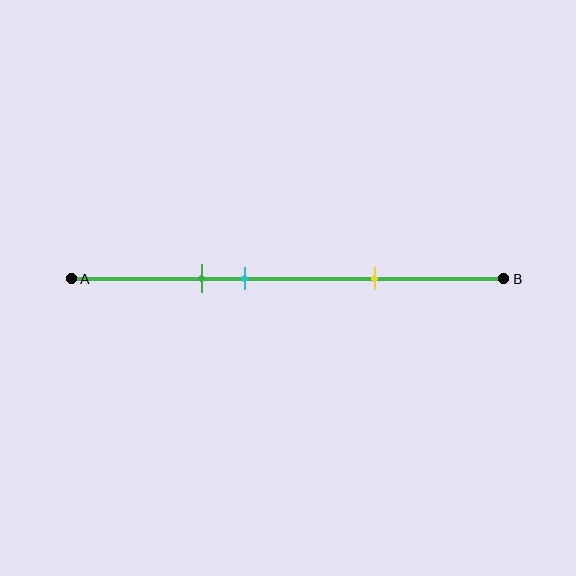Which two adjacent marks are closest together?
The green and cyan marks are the closest adjacent pair.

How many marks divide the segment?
There are 3 marks dividing the segment.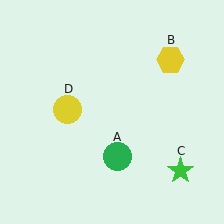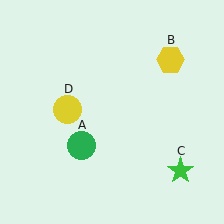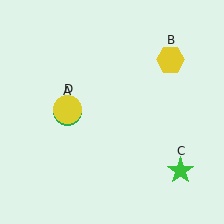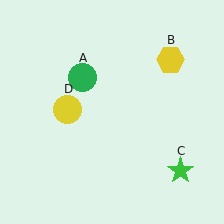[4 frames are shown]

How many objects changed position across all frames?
1 object changed position: green circle (object A).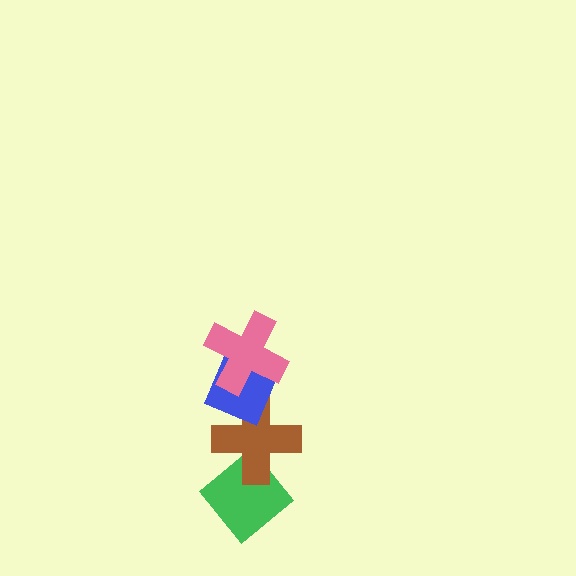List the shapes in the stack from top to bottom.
From top to bottom: the pink cross, the blue diamond, the brown cross, the green diamond.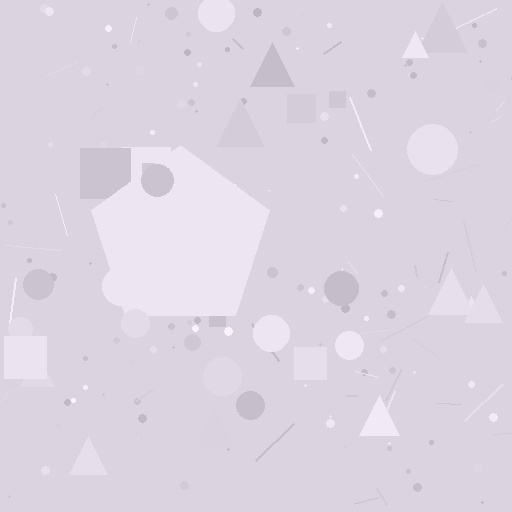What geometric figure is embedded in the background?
A pentagon is embedded in the background.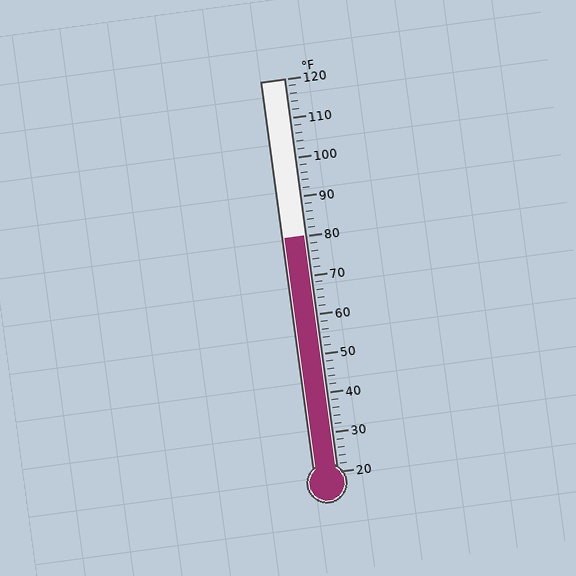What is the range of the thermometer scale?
The thermometer scale ranges from 20°F to 120°F.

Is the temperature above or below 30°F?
The temperature is above 30°F.